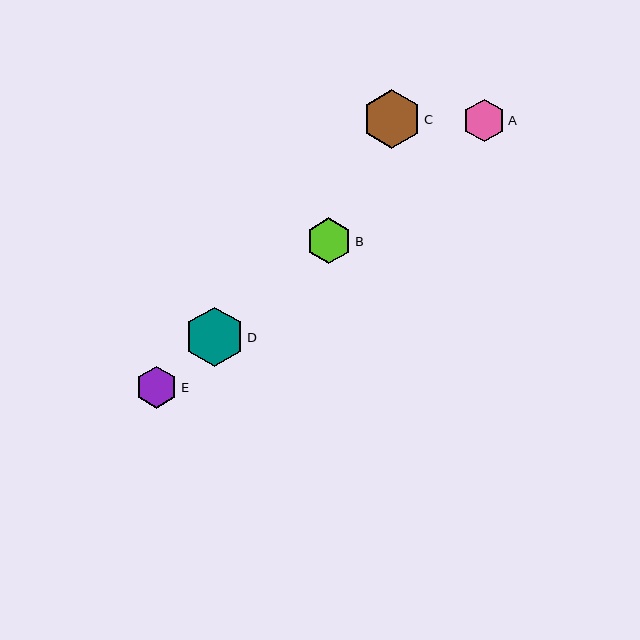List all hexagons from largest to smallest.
From largest to smallest: D, C, B, A, E.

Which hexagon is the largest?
Hexagon D is the largest with a size of approximately 59 pixels.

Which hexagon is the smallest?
Hexagon E is the smallest with a size of approximately 42 pixels.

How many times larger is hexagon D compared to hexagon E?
Hexagon D is approximately 1.4 times the size of hexagon E.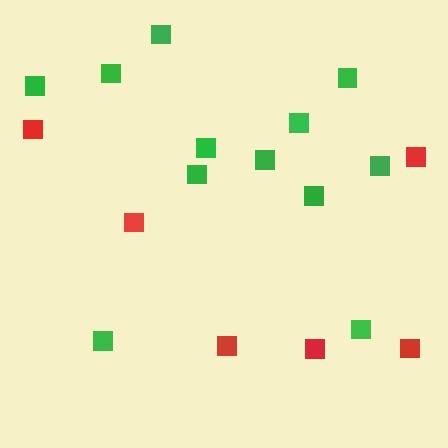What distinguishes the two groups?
There are 2 groups: one group of red squares (6) and one group of green squares (12).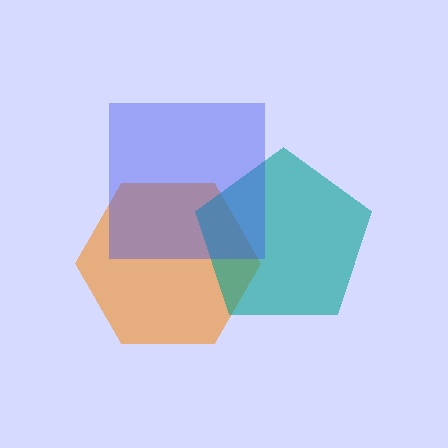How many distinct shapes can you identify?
There are 3 distinct shapes: an orange hexagon, a teal pentagon, a blue square.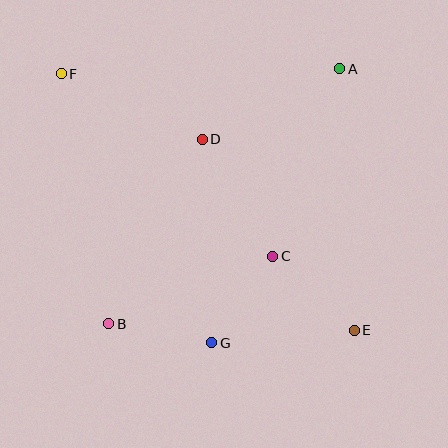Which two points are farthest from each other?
Points E and F are farthest from each other.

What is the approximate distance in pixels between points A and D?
The distance between A and D is approximately 155 pixels.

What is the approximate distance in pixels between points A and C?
The distance between A and C is approximately 199 pixels.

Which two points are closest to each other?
Points B and G are closest to each other.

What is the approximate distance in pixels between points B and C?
The distance between B and C is approximately 177 pixels.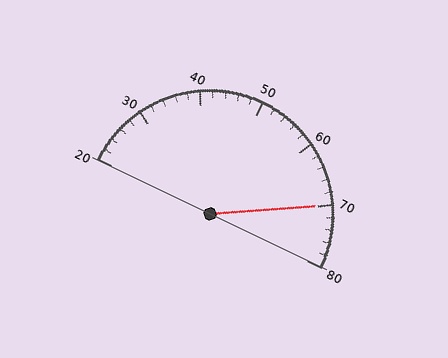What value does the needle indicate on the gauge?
The needle indicates approximately 70.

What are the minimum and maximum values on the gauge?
The gauge ranges from 20 to 80.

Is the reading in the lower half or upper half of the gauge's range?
The reading is in the upper half of the range (20 to 80).